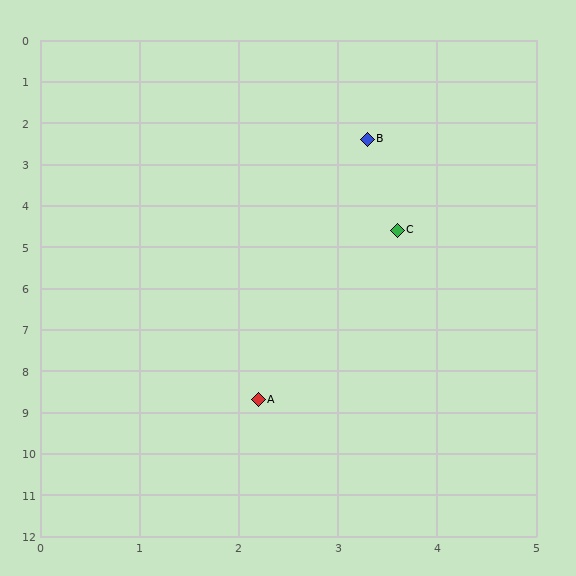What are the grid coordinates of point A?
Point A is at approximately (2.2, 8.7).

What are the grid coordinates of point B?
Point B is at approximately (3.3, 2.4).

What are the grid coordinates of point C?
Point C is at approximately (3.6, 4.6).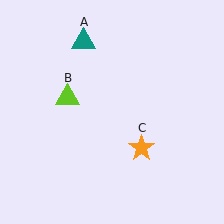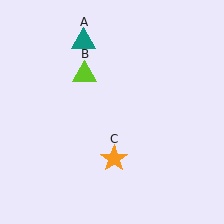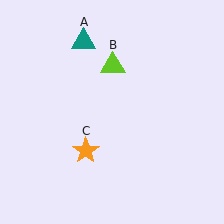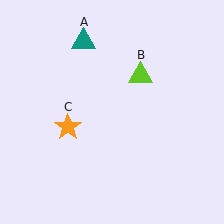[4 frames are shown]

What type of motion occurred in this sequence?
The lime triangle (object B), orange star (object C) rotated clockwise around the center of the scene.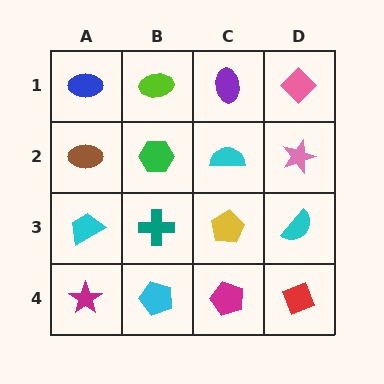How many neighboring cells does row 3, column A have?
3.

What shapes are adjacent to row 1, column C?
A cyan semicircle (row 2, column C), a lime ellipse (row 1, column B), a pink diamond (row 1, column D).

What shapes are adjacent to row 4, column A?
A cyan trapezoid (row 3, column A), a cyan pentagon (row 4, column B).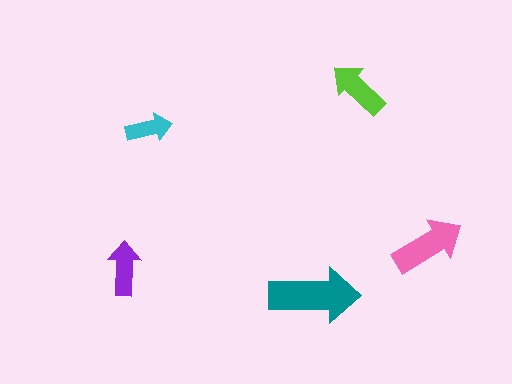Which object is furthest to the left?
The purple arrow is leftmost.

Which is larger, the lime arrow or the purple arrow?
The lime one.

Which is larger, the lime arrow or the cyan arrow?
The lime one.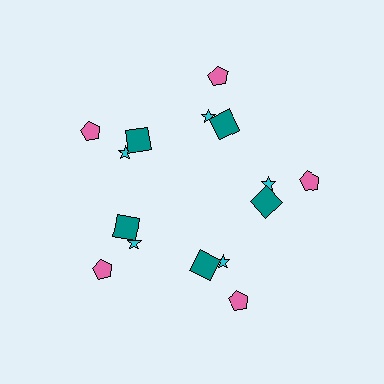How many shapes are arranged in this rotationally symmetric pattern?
There are 15 shapes, arranged in 5 groups of 3.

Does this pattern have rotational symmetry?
Yes, this pattern has 5-fold rotational symmetry. It looks the same after rotating 72 degrees around the center.